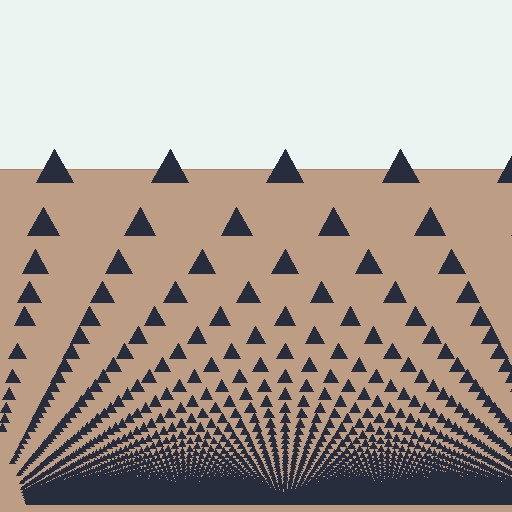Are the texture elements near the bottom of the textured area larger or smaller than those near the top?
Smaller. The gradient is inverted — elements near the bottom are smaller and denser.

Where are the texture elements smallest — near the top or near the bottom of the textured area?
Near the bottom.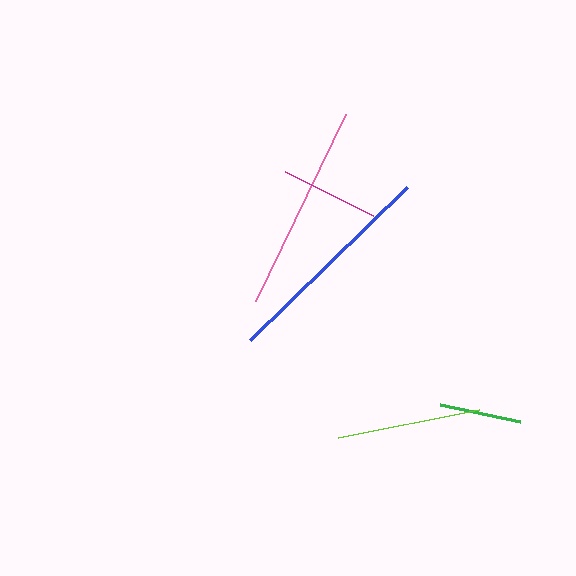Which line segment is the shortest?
The green line is the shortest at approximately 82 pixels.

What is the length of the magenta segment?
The magenta segment is approximately 98 pixels long.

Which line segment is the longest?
The blue line is the longest at approximately 219 pixels.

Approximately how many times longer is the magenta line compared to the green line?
The magenta line is approximately 1.2 times the length of the green line.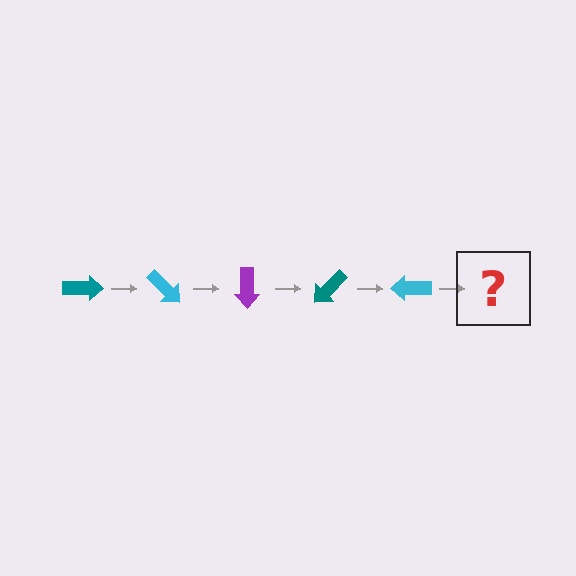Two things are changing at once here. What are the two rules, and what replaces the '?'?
The two rules are that it rotates 45 degrees each step and the color cycles through teal, cyan, and purple. The '?' should be a purple arrow, rotated 225 degrees from the start.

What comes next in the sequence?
The next element should be a purple arrow, rotated 225 degrees from the start.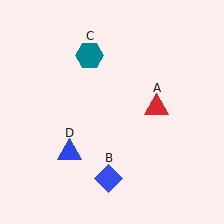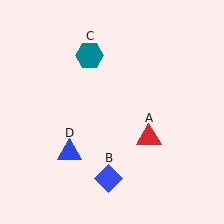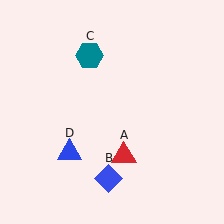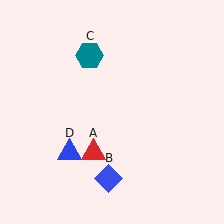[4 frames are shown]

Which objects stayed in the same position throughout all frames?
Blue diamond (object B) and teal hexagon (object C) and blue triangle (object D) remained stationary.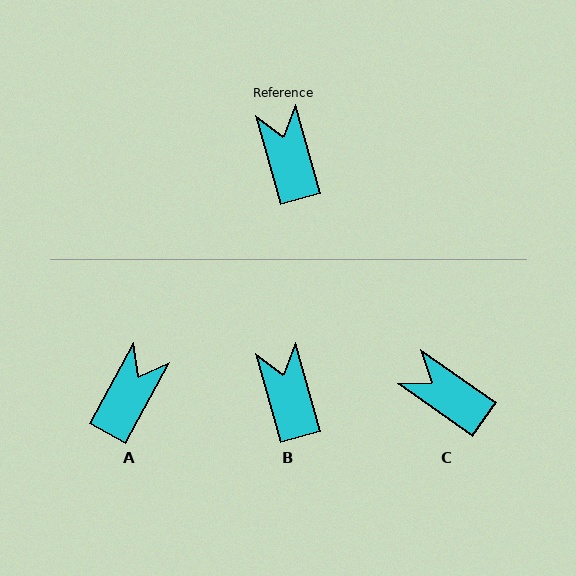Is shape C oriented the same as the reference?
No, it is off by about 39 degrees.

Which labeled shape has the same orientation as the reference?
B.